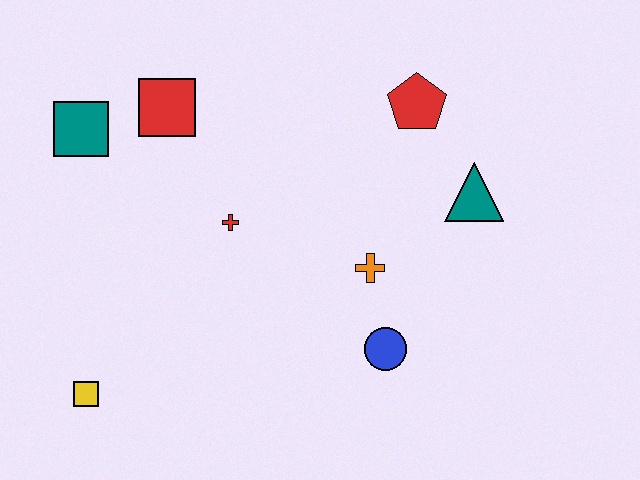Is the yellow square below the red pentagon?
Yes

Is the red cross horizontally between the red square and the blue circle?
Yes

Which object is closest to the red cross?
The red square is closest to the red cross.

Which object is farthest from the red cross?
The teal triangle is farthest from the red cross.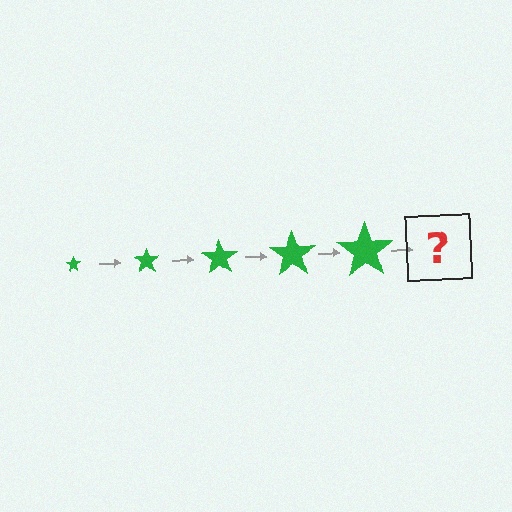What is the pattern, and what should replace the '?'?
The pattern is that the star gets progressively larger each step. The '?' should be a green star, larger than the previous one.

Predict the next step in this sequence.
The next step is a green star, larger than the previous one.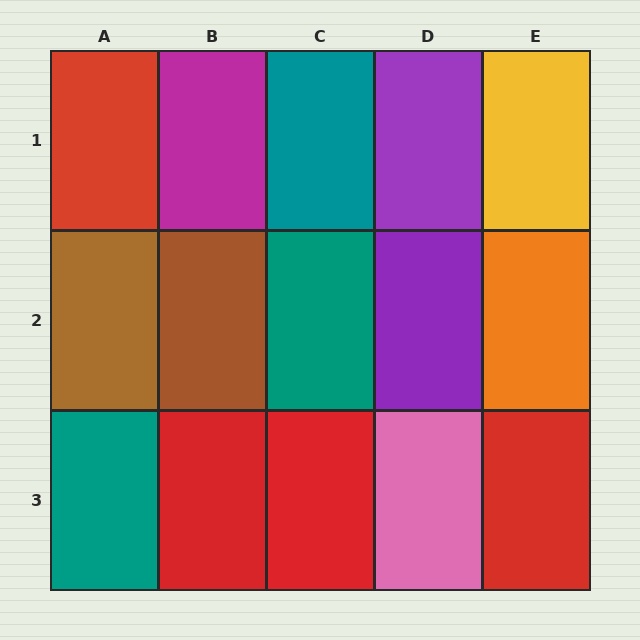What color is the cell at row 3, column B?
Red.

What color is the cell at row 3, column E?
Red.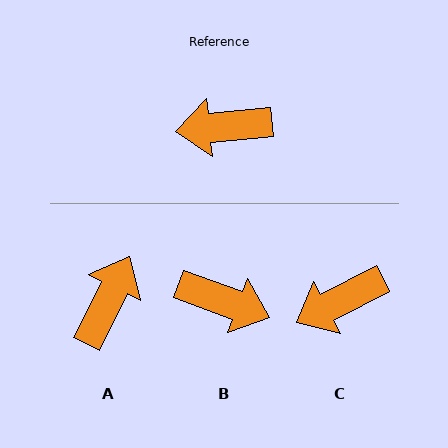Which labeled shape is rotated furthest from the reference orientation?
B, about 154 degrees away.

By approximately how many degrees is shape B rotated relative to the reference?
Approximately 154 degrees counter-clockwise.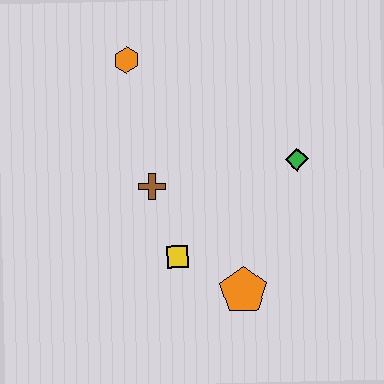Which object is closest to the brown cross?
The yellow square is closest to the brown cross.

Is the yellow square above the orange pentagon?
Yes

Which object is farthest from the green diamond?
The orange hexagon is farthest from the green diamond.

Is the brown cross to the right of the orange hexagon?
Yes